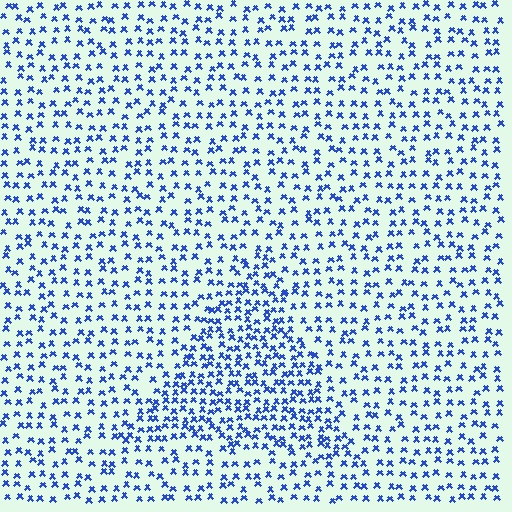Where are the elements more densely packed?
The elements are more densely packed inside the triangle boundary.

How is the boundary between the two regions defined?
The boundary is defined by a change in element density (approximately 1.8x ratio). All elements are the same color, size, and shape.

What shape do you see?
I see a triangle.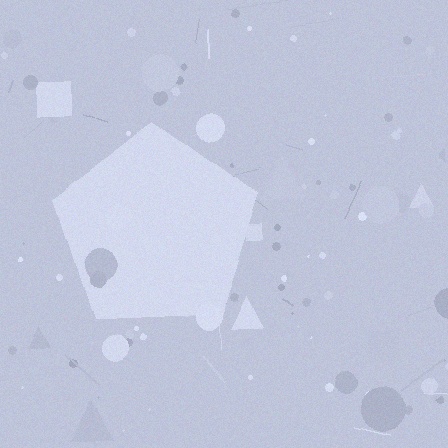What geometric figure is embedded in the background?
A pentagon is embedded in the background.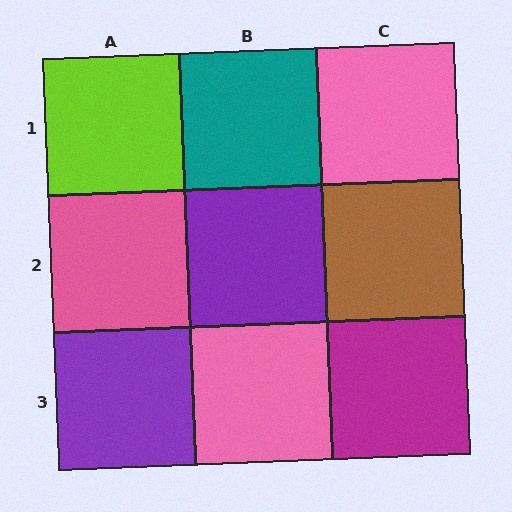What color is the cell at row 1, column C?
Pink.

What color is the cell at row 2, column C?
Brown.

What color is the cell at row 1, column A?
Lime.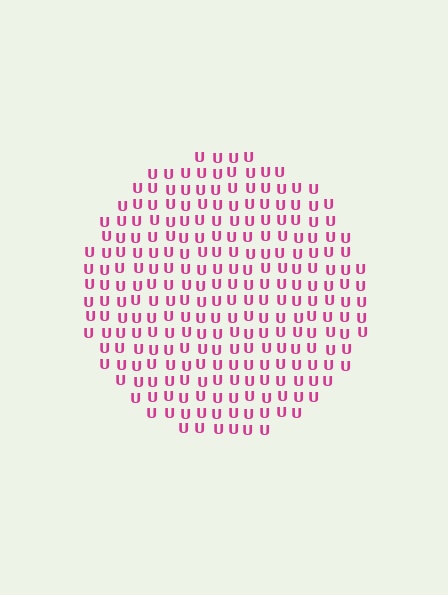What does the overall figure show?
The overall figure shows a circle.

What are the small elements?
The small elements are letter U's.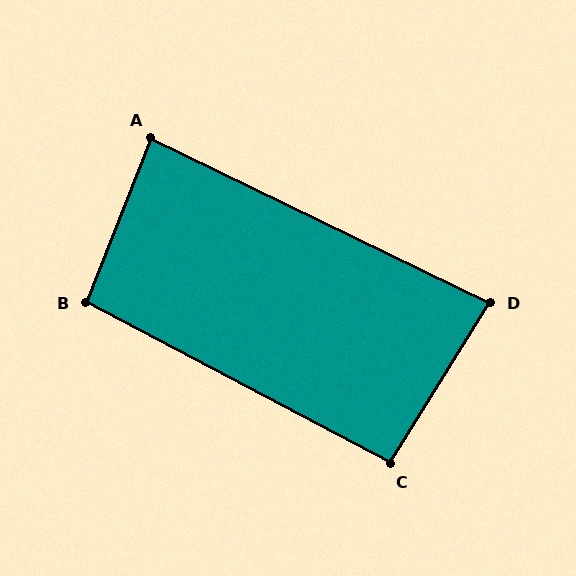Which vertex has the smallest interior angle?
D, at approximately 84 degrees.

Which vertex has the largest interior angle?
B, at approximately 96 degrees.